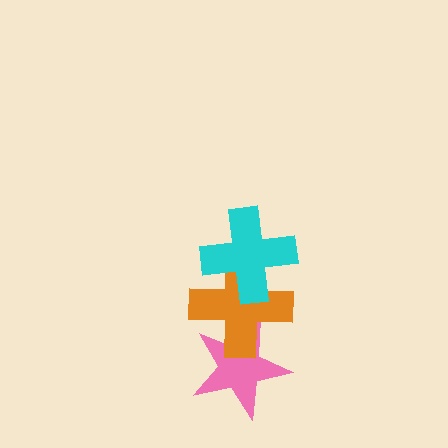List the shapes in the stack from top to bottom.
From top to bottom: the cyan cross, the orange cross, the pink star.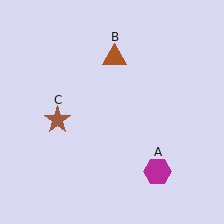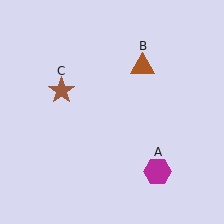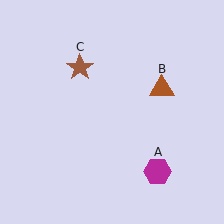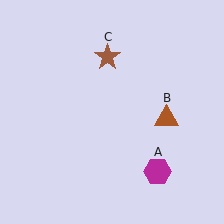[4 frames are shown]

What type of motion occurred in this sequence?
The brown triangle (object B), brown star (object C) rotated clockwise around the center of the scene.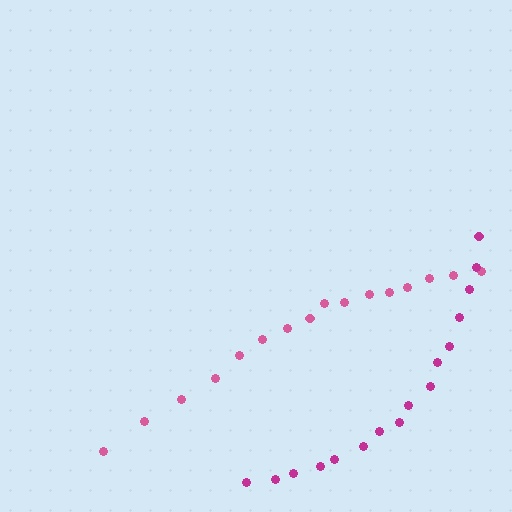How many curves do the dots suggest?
There are 2 distinct paths.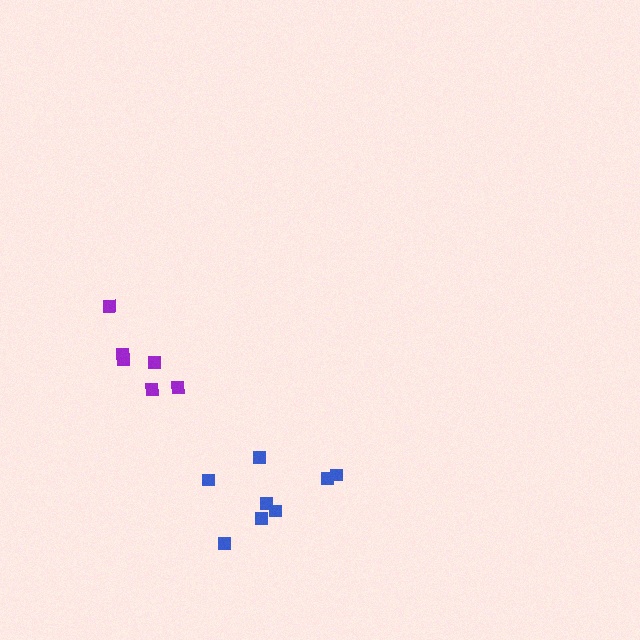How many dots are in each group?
Group 1: 6 dots, Group 2: 8 dots (14 total).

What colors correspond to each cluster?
The clusters are colored: purple, blue.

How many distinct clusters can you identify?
There are 2 distinct clusters.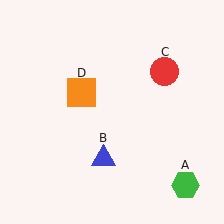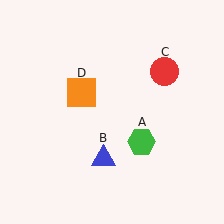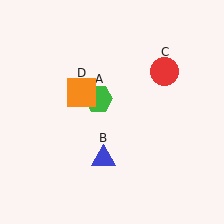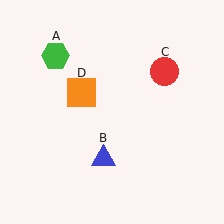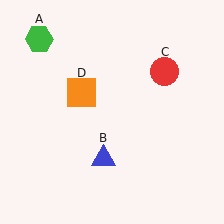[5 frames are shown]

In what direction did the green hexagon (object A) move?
The green hexagon (object A) moved up and to the left.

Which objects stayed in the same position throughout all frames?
Blue triangle (object B) and red circle (object C) and orange square (object D) remained stationary.